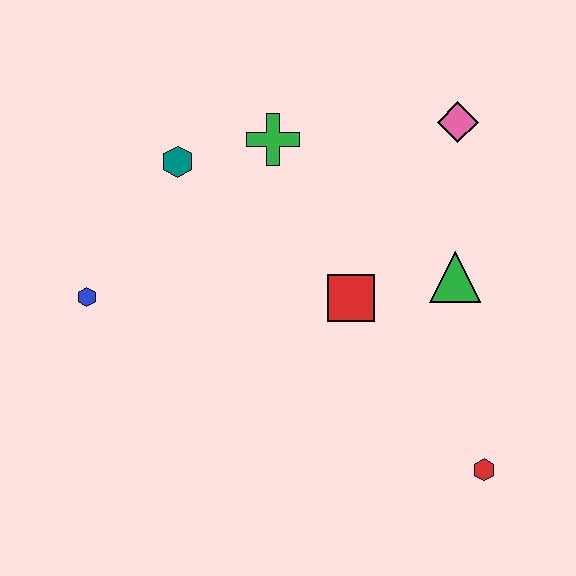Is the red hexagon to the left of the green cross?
No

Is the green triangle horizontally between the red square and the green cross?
No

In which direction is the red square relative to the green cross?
The red square is below the green cross.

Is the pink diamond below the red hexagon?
No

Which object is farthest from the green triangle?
The blue hexagon is farthest from the green triangle.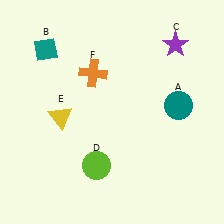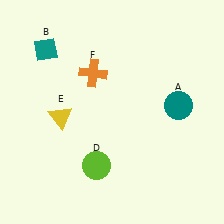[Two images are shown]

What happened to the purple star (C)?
The purple star (C) was removed in Image 2. It was in the top-right area of Image 1.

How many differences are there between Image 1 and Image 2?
There is 1 difference between the two images.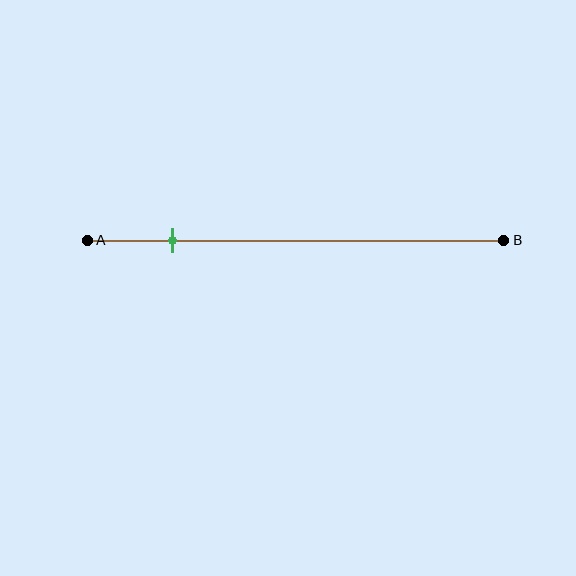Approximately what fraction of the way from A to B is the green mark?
The green mark is approximately 20% of the way from A to B.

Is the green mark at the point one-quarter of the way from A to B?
No, the mark is at about 20% from A, not at the 25% one-quarter point.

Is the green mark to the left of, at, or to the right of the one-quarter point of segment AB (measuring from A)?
The green mark is to the left of the one-quarter point of segment AB.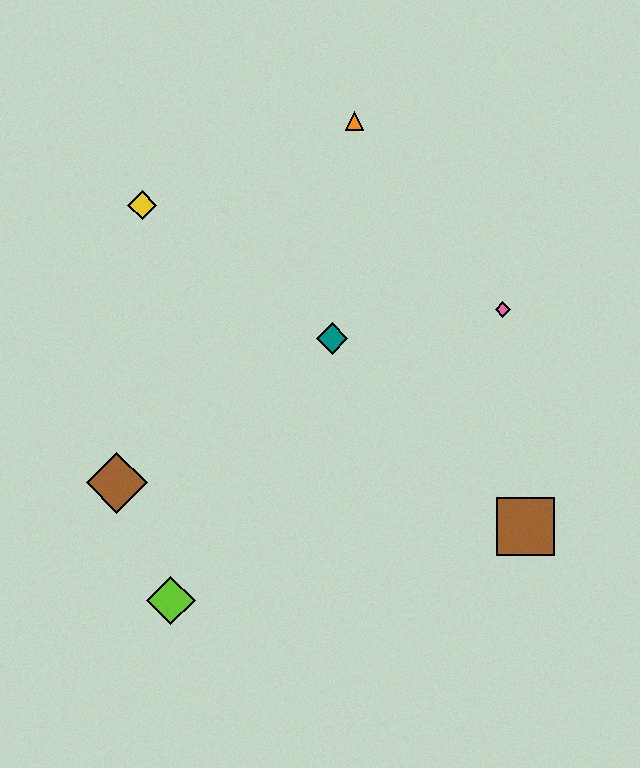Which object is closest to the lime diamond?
The brown diamond is closest to the lime diamond.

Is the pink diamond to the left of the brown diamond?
No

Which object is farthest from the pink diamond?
The lime diamond is farthest from the pink diamond.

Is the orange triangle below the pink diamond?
No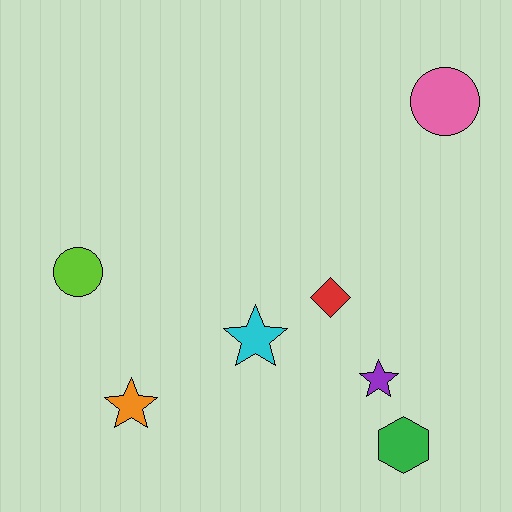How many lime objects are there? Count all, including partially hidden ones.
There is 1 lime object.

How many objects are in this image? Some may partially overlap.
There are 7 objects.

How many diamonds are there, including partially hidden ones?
There is 1 diamond.